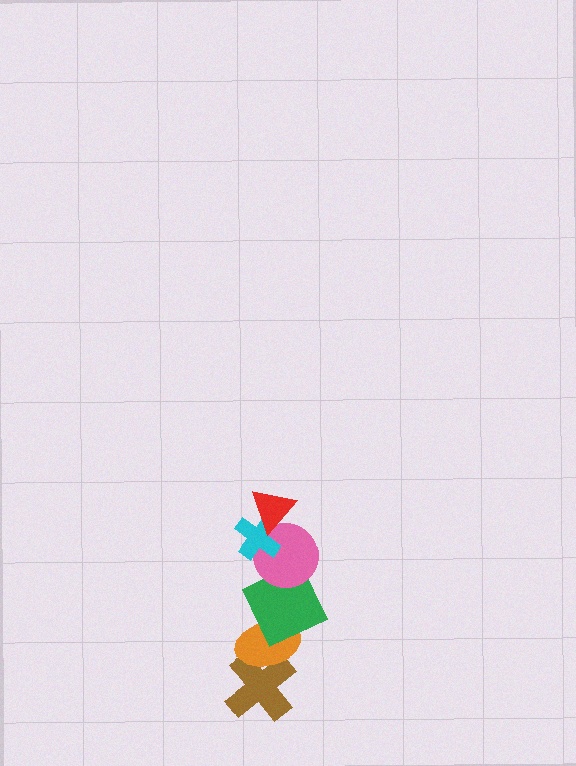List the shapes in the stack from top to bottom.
From top to bottom: the red triangle, the cyan cross, the pink circle, the green square, the orange ellipse, the brown cross.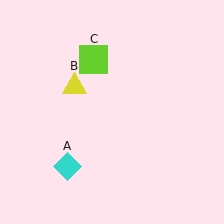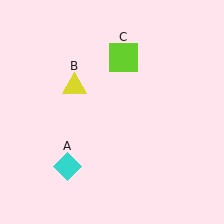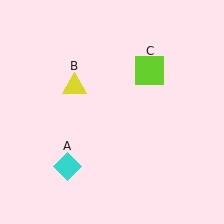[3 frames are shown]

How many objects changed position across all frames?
1 object changed position: lime square (object C).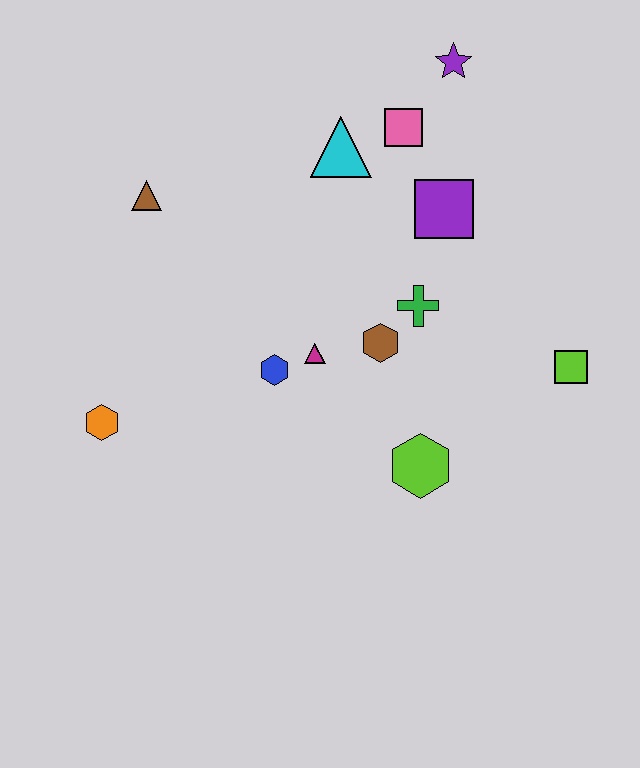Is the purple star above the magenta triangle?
Yes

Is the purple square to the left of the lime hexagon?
No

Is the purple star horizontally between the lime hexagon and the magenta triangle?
No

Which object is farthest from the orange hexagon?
The purple star is farthest from the orange hexagon.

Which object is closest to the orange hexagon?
The blue hexagon is closest to the orange hexagon.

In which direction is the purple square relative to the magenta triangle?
The purple square is above the magenta triangle.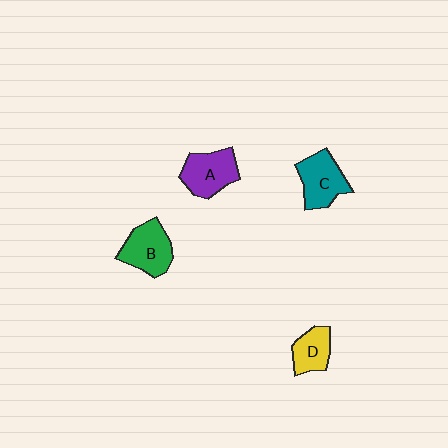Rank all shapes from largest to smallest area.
From largest to smallest: B (green), C (teal), A (purple), D (yellow).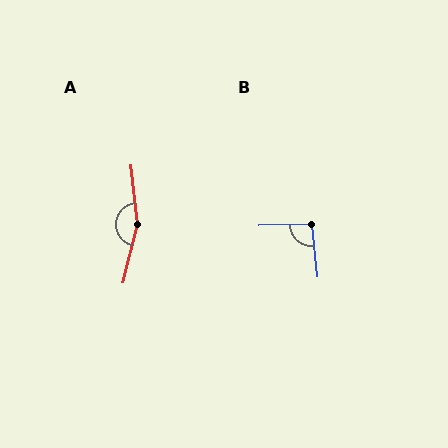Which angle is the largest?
A, at approximately 160 degrees.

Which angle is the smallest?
B, at approximately 94 degrees.